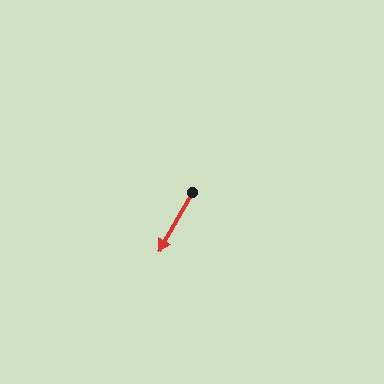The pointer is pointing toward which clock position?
Roughly 7 o'clock.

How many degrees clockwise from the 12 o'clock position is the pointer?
Approximately 209 degrees.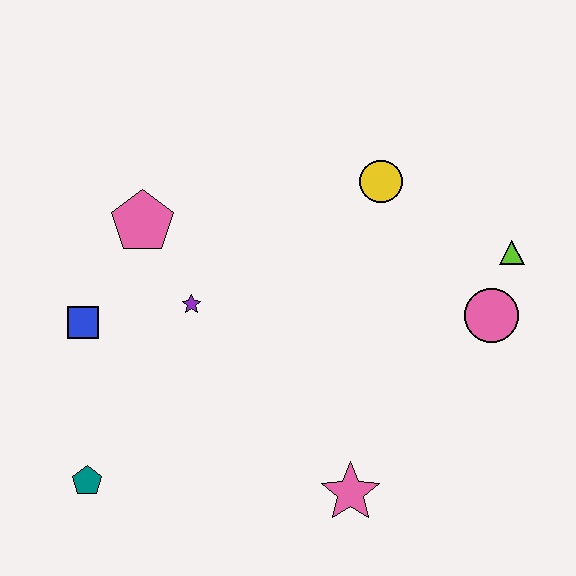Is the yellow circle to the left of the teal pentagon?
No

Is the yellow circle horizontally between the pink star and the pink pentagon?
No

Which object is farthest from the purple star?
The lime triangle is farthest from the purple star.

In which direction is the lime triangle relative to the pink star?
The lime triangle is above the pink star.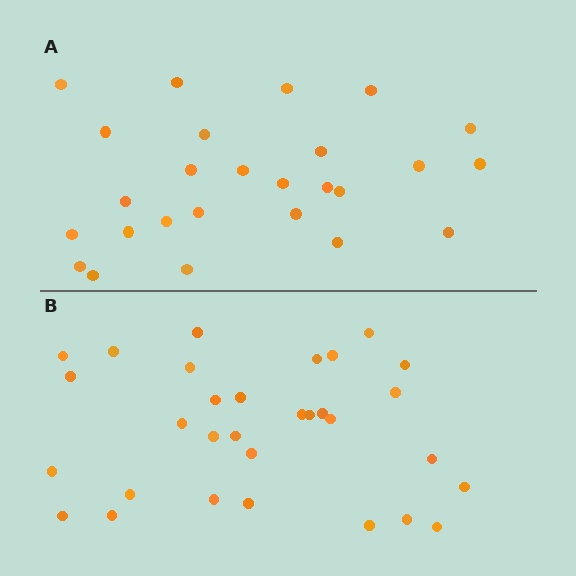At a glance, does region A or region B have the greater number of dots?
Region B (the bottom region) has more dots.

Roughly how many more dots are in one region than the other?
Region B has about 5 more dots than region A.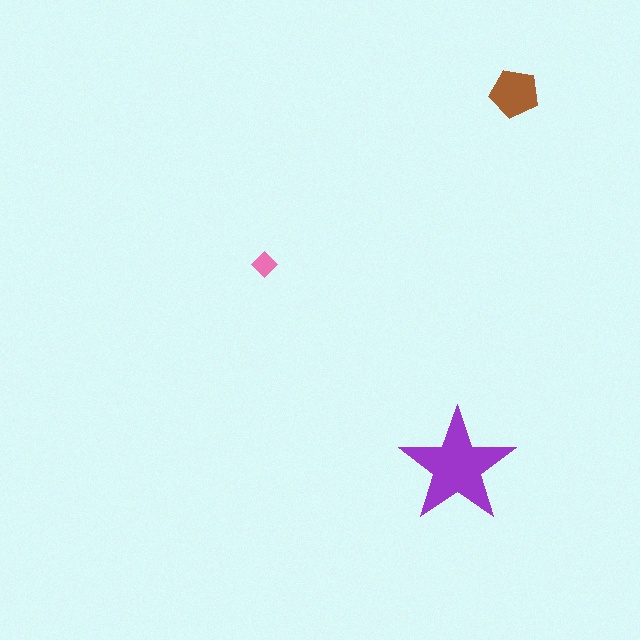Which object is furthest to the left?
The pink diamond is leftmost.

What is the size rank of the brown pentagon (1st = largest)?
2nd.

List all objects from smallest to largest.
The pink diamond, the brown pentagon, the purple star.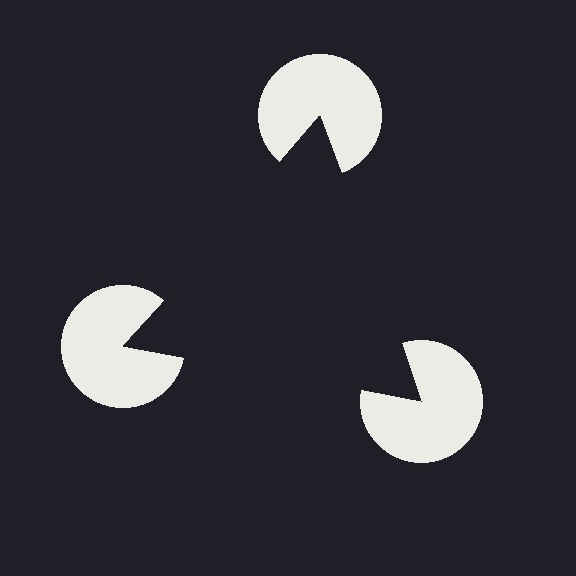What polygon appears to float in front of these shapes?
An illusory triangle — its edges are inferred from the aligned wedge cuts in the pac-man discs, not physically drawn.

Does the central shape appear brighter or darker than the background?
It typically appears slightly darker than the background, even though no actual brightness change is drawn.